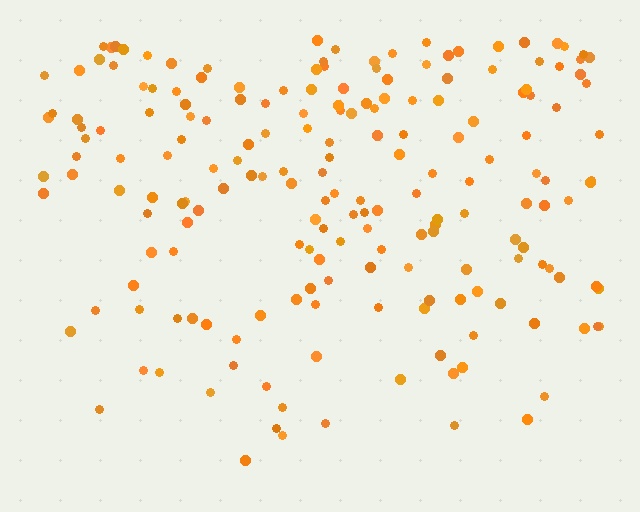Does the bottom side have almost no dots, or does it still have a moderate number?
Still a moderate number, just noticeably fewer than the top.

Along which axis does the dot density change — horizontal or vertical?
Vertical.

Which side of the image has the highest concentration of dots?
The top.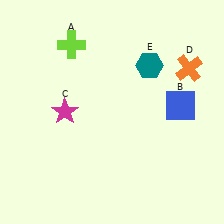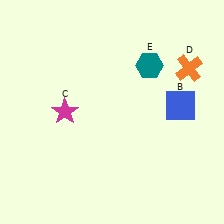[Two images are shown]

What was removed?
The lime cross (A) was removed in Image 2.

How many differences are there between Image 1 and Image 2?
There is 1 difference between the two images.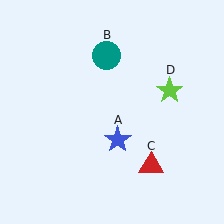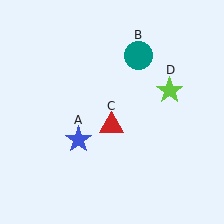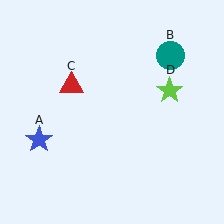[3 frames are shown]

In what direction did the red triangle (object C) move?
The red triangle (object C) moved up and to the left.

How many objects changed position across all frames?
3 objects changed position: blue star (object A), teal circle (object B), red triangle (object C).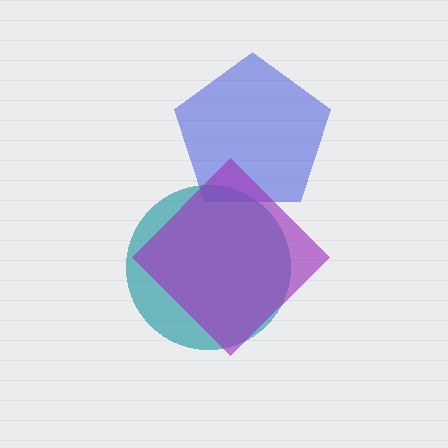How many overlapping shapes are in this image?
There are 3 overlapping shapes in the image.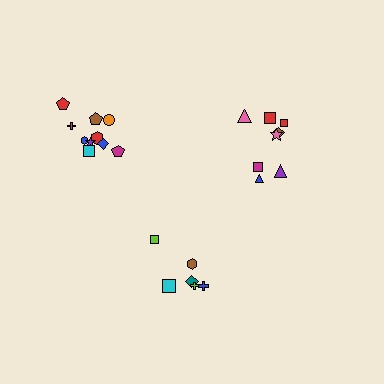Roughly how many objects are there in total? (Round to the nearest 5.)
Roughly 25 objects in total.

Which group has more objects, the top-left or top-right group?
The top-left group.